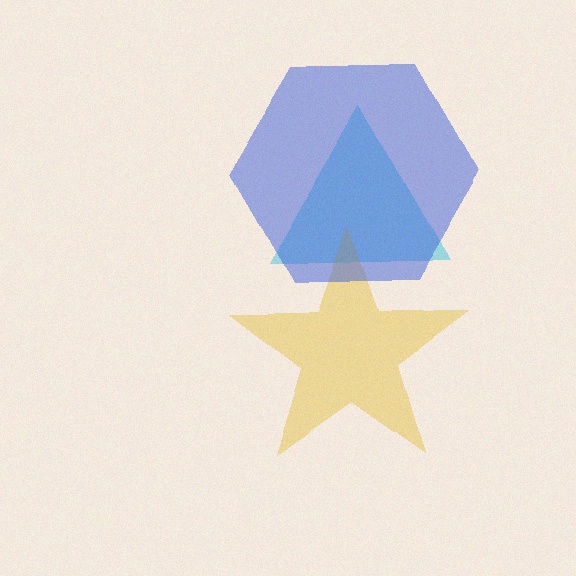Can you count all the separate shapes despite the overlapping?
Yes, there are 3 separate shapes.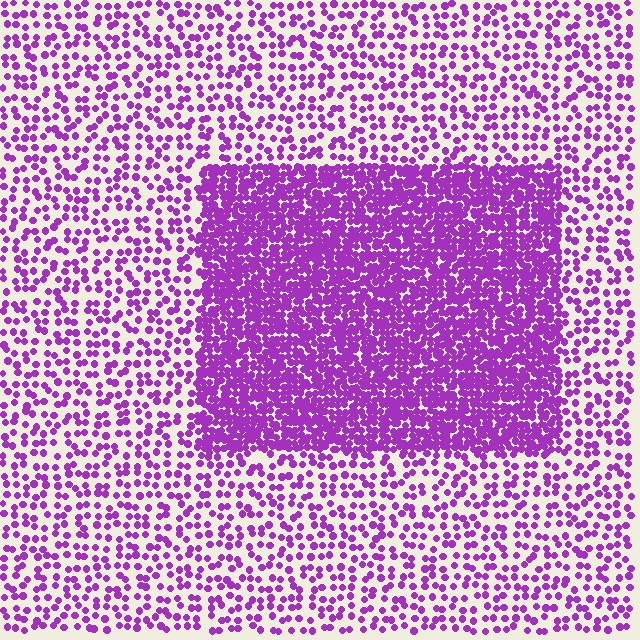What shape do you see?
I see a rectangle.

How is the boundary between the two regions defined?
The boundary is defined by a change in element density (approximately 2.8x ratio). All elements are the same color, size, and shape.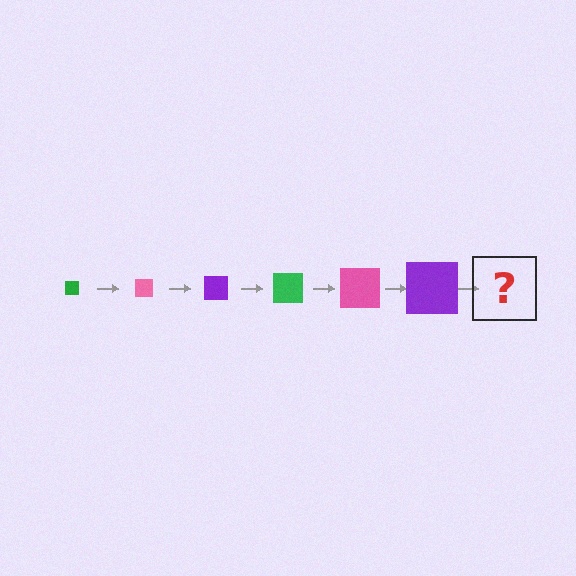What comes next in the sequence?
The next element should be a green square, larger than the previous one.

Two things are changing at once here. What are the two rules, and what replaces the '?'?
The two rules are that the square grows larger each step and the color cycles through green, pink, and purple. The '?' should be a green square, larger than the previous one.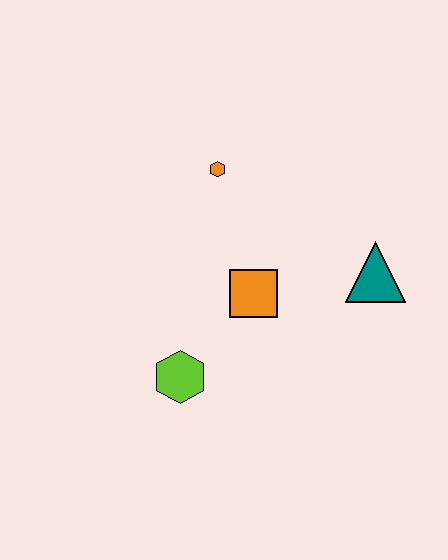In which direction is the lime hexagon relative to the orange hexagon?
The lime hexagon is below the orange hexagon.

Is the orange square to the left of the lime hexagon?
No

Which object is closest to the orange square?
The lime hexagon is closest to the orange square.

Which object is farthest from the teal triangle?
The lime hexagon is farthest from the teal triangle.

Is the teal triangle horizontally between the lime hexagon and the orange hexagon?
No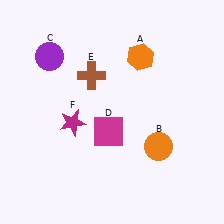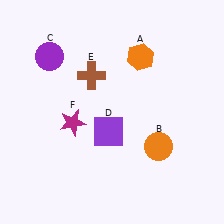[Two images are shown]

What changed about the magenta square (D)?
In Image 1, D is magenta. In Image 2, it changed to purple.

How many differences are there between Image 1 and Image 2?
There is 1 difference between the two images.